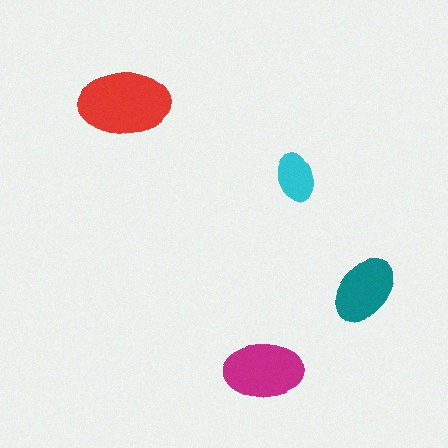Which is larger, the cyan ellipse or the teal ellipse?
The teal one.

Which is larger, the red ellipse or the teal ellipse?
The red one.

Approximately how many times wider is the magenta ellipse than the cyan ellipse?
About 1.5 times wider.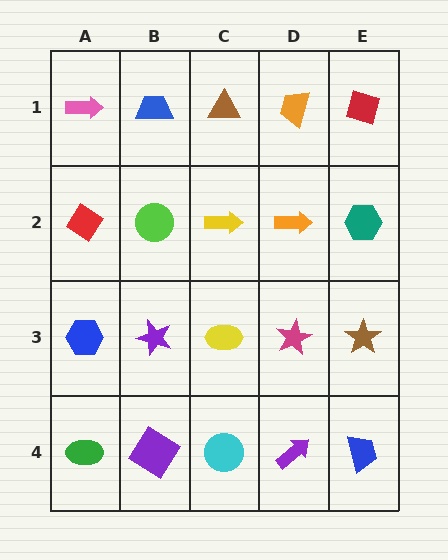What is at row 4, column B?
A purple diamond.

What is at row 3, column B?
A purple star.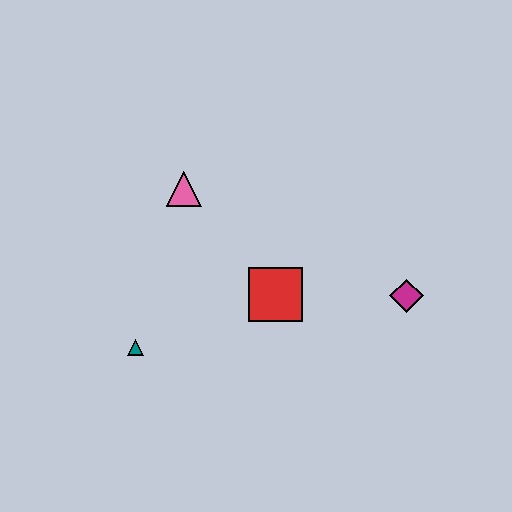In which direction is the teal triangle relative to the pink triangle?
The teal triangle is below the pink triangle.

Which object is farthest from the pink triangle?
The magenta diamond is farthest from the pink triangle.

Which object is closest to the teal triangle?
The red square is closest to the teal triangle.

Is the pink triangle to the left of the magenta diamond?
Yes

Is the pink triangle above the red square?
Yes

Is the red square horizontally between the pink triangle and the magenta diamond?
Yes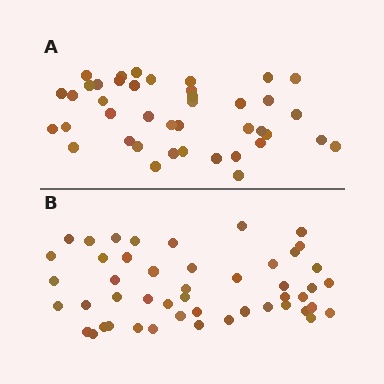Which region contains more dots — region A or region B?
Region B (the bottom region) has more dots.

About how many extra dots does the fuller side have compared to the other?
Region B has roughly 8 or so more dots than region A.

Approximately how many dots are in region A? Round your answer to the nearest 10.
About 40 dots. (The exact count is 41, which rounds to 40.)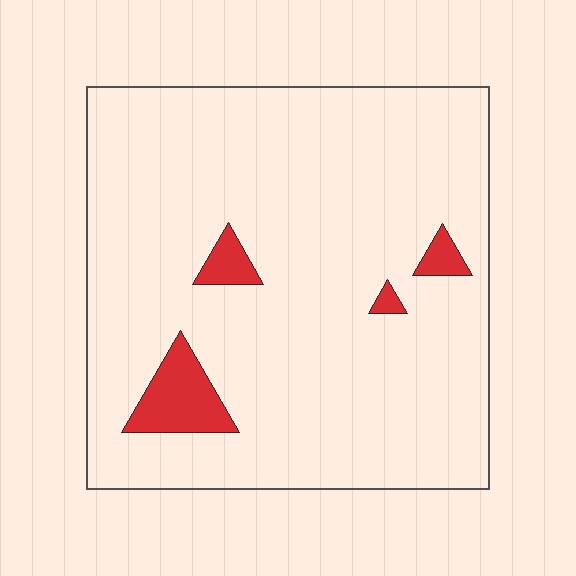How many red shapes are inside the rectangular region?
4.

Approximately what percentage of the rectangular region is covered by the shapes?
Approximately 5%.